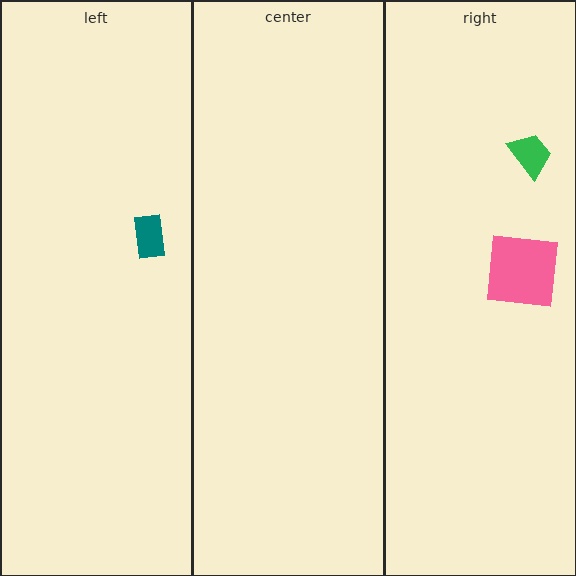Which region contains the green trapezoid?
The right region.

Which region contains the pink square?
The right region.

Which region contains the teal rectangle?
The left region.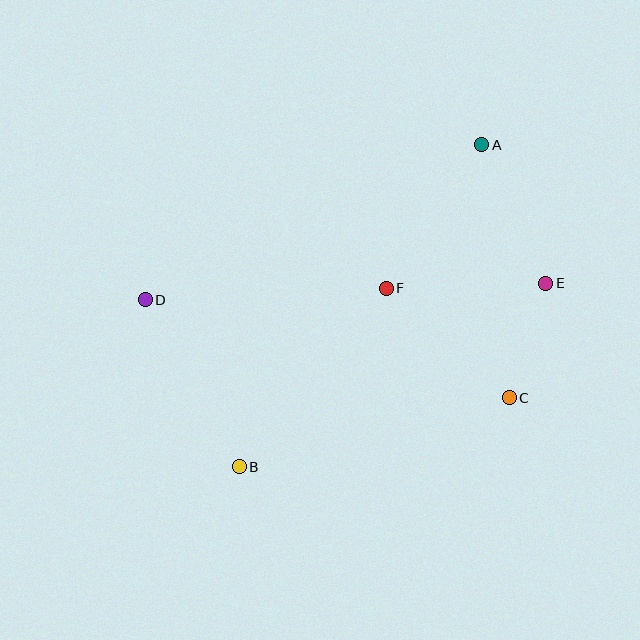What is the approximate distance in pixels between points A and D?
The distance between A and D is approximately 371 pixels.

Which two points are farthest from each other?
Points A and B are farthest from each other.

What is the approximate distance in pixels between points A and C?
The distance between A and C is approximately 254 pixels.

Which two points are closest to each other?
Points C and E are closest to each other.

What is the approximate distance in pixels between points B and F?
The distance between B and F is approximately 231 pixels.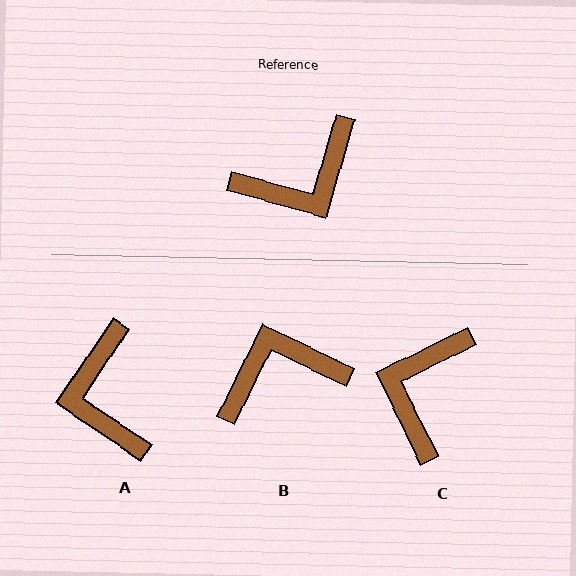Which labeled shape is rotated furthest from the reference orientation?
B, about 170 degrees away.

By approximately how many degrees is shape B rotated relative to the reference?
Approximately 170 degrees counter-clockwise.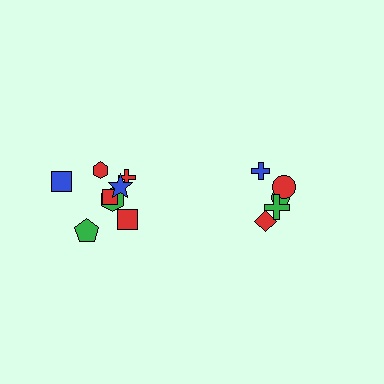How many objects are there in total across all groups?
There are 13 objects.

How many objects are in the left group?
There are 8 objects.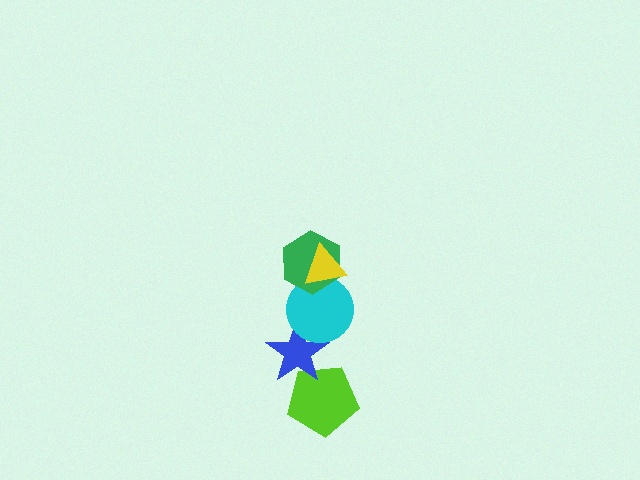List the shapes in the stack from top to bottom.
From top to bottom: the yellow triangle, the green hexagon, the cyan circle, the blue star, the lime pentagon.